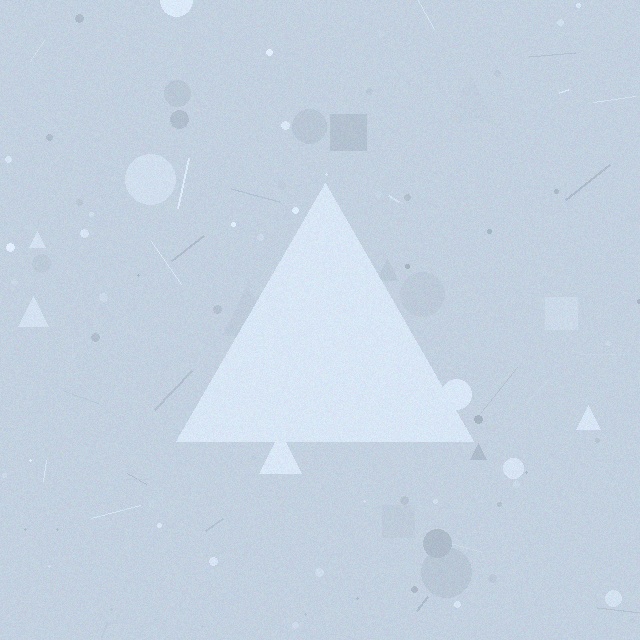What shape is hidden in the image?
A triangle is hidden in the image.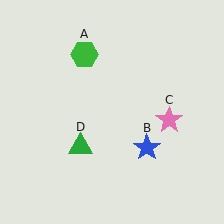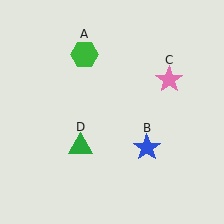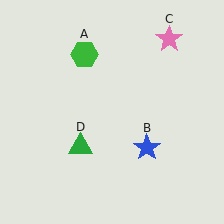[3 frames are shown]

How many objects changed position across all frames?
1 object changed position: pink star (object C).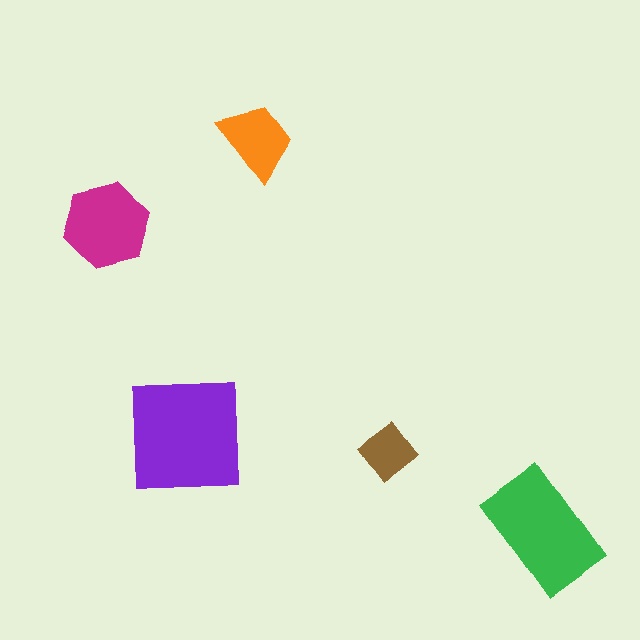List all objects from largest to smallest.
The purple square, the green rectangle, the magenta hexagon, the orange trapezoid, the brown diamond.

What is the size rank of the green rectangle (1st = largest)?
2nd.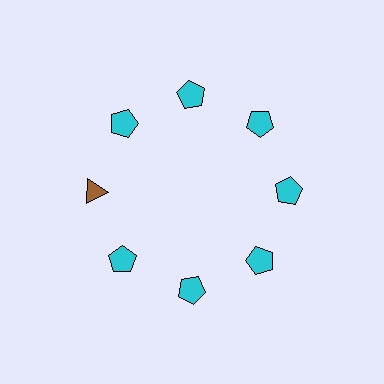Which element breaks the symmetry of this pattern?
The brown triangle at roughly the 9 o'clock position breaks the symmetry. All other shapes are cyan pentagons.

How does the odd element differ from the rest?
It differs in both color (brown instead of cyan) and shape (triangle instead of pentagon).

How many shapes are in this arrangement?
There are 8 shapes arranged in a ring pattern.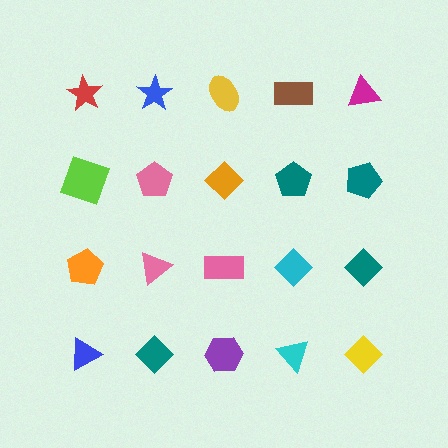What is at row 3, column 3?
A pink rectangle.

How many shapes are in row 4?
5 shapes.